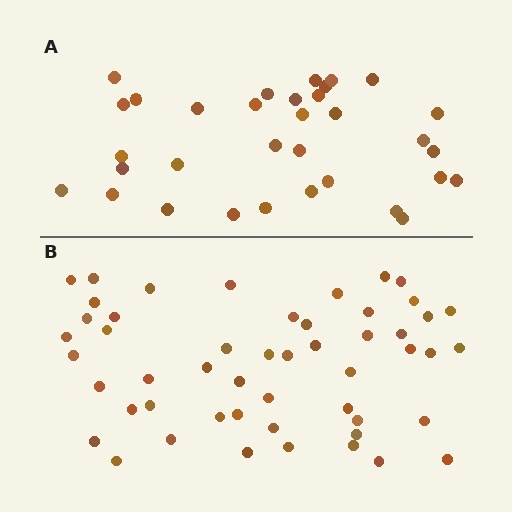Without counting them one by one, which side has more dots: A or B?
Region B (the bottom region) has more dots.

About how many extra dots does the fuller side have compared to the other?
Region B has approximately 20 more dots than region A.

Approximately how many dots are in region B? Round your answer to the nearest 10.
About 50 dots. (The exact count is 51, which rounds to 50.)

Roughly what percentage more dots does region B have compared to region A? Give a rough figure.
About 55% more.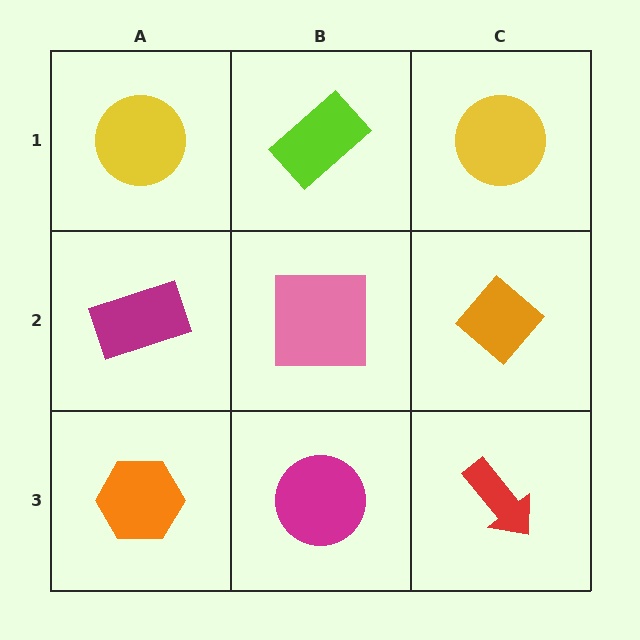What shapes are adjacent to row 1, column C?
An orange diamond (row 2, column C), a lime rectangle (row 1, column B).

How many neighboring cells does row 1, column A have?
2.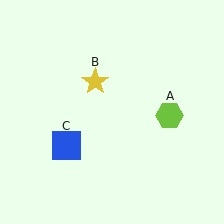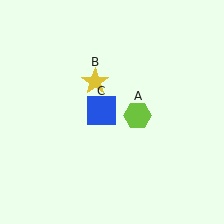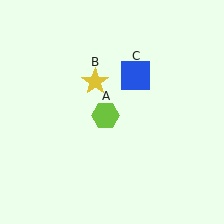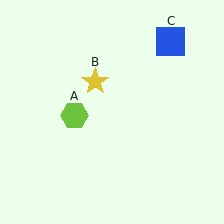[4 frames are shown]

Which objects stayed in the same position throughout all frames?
Yellow star (object B) remained stationary.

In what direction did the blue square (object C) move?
The blue square (object C) moved up and to the right.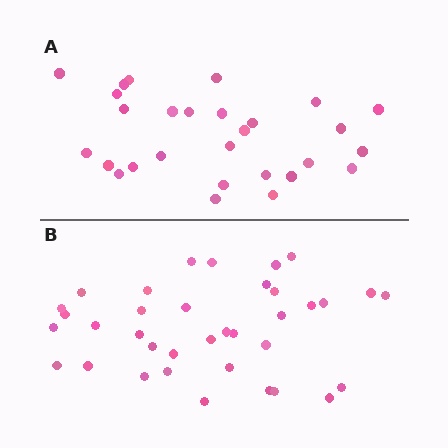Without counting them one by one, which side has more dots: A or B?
Region B (the bottom region) has more dots.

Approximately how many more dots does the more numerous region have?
Region B has roughly 8 or so more dots than region A.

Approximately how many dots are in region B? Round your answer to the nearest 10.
About 40 dots. (The exact count is 36, which rounds to 40.)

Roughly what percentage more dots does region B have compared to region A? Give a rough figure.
About 30% more.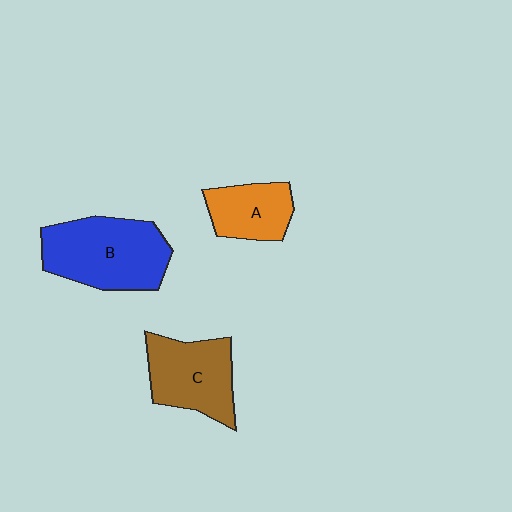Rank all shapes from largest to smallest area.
From largest to smallest: B (blue), C (brown), A (orange).